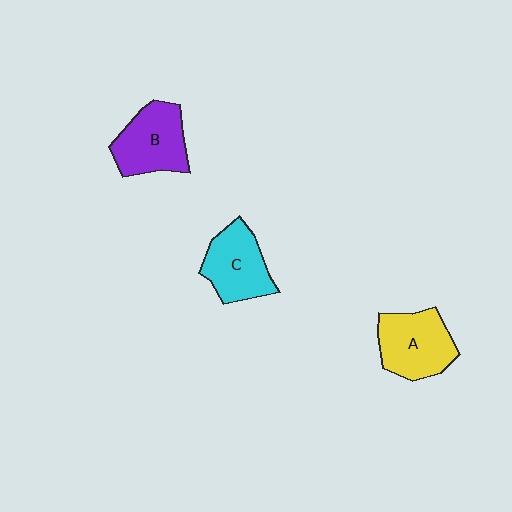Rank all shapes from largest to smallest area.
From largest to smallest: A (yellow), B (purple), C (cyan).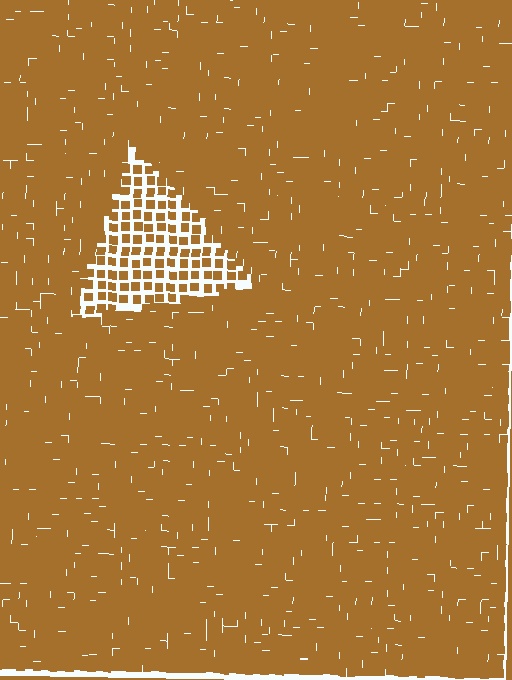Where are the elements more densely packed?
The elements are more densely packed outside the triangle boundary.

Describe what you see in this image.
The image contains small brown elements arranged at two different densities. A triangle-shaped region is visible where the elements are less densely packed than the surrounding area.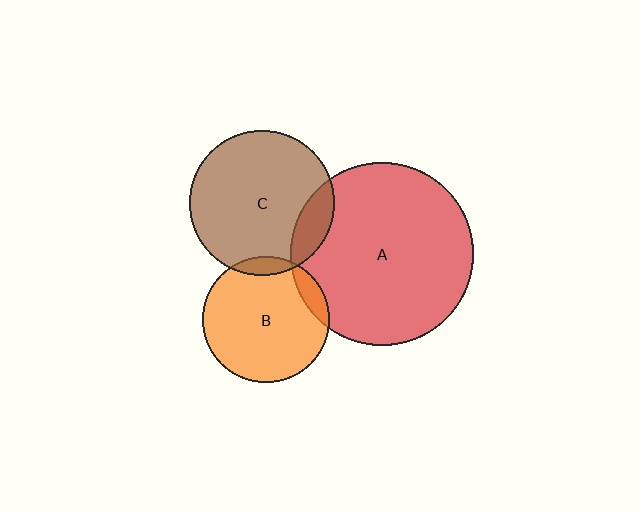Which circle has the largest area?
Circle A (red).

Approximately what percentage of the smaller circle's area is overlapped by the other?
Approximately 5%.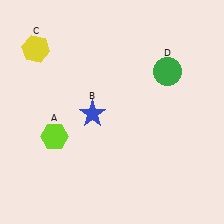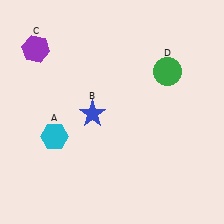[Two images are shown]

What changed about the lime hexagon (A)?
In Image 1, A is lime. In Image 2, it changed to cyan.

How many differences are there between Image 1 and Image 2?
There are 2 differences between the two images.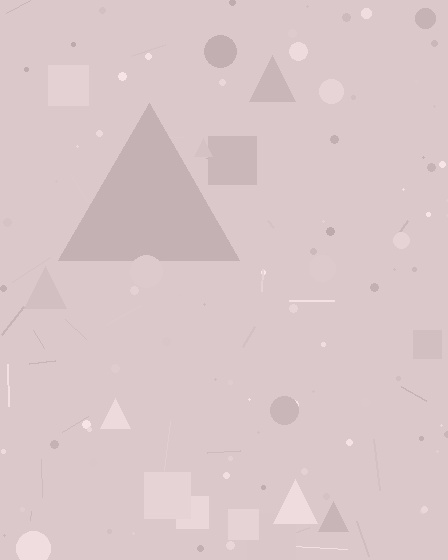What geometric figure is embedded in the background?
A triangle is embedded in the background.